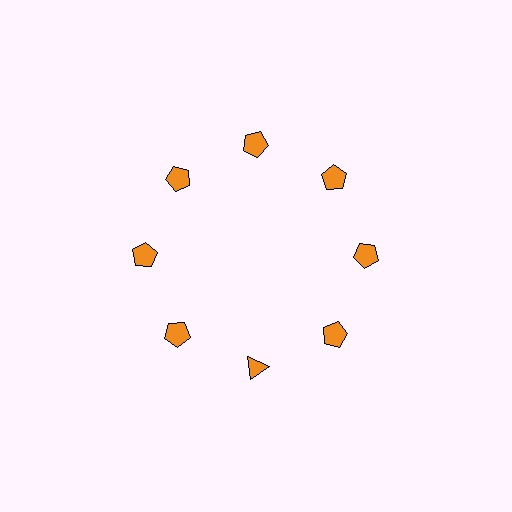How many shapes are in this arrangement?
There are 8 shapes arranged in a ring pattern.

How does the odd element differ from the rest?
It has a different shape: triangle instead of pentagon.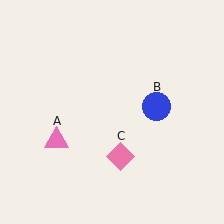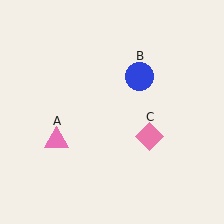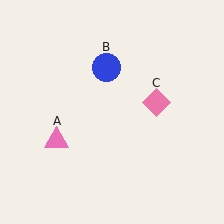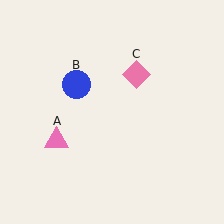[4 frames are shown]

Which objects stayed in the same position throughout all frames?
Pink triangle (object A) remained stationary.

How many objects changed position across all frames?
2 objects changed position: blue circle (object B), pink diamond (object C).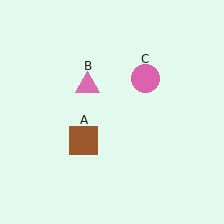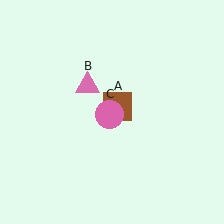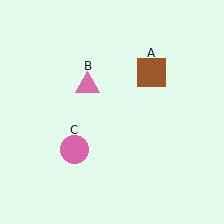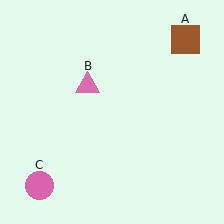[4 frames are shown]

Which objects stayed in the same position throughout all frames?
Pink triangle (object B) remained stationary.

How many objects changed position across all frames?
2 objects changed position: brown square (object A), pink circle (object C).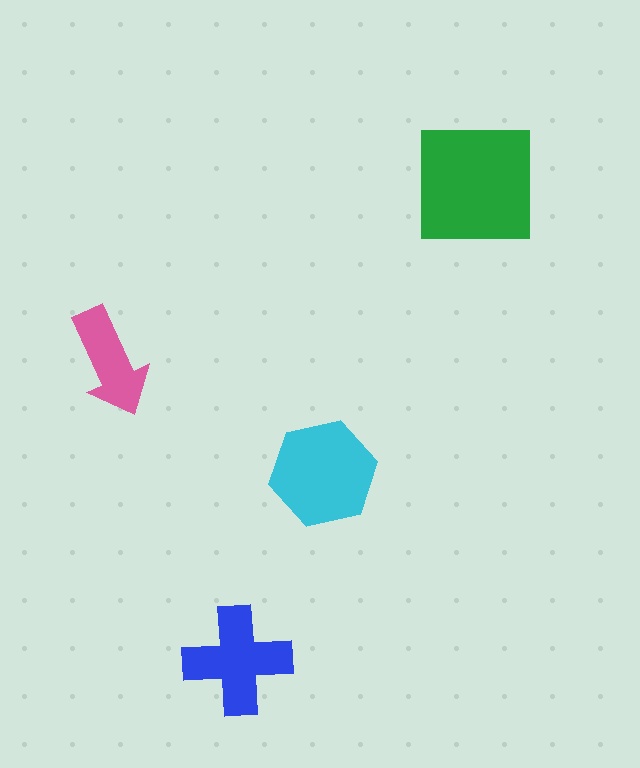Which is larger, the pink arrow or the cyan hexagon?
The cyan hexagon.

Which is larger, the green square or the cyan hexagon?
The green square.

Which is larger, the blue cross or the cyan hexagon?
The cyan hexagon.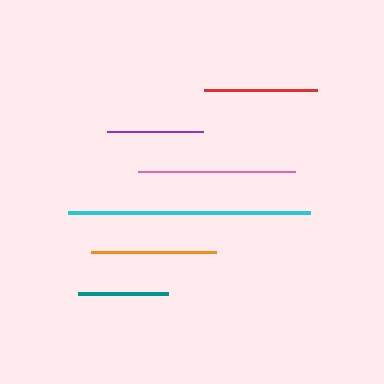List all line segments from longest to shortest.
From longest to shortest: cyan, pink, orange, red, purple, teal.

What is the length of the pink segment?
The pink segment is approximately 157 pixels long.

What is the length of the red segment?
The red segment is approximately 113 pixels long.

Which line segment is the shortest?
The teal line is the shortest at approximately 90 pixels.